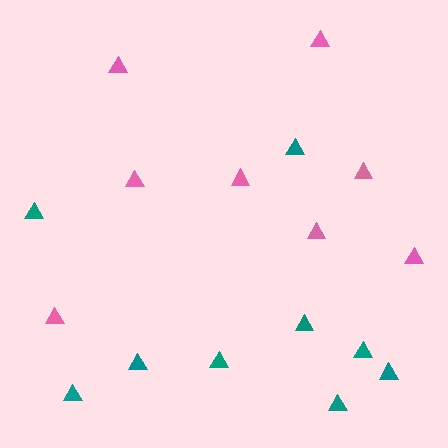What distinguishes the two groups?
There are 2 groups: one group of pink triangles (8) and one group of teal triangles (9).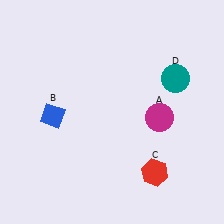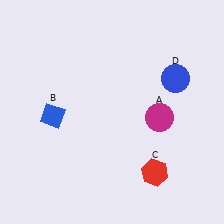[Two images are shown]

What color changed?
The circle (D) changed from teal in Image 1 to blue in Image 2.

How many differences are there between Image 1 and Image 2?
There is 1 difference between the two images.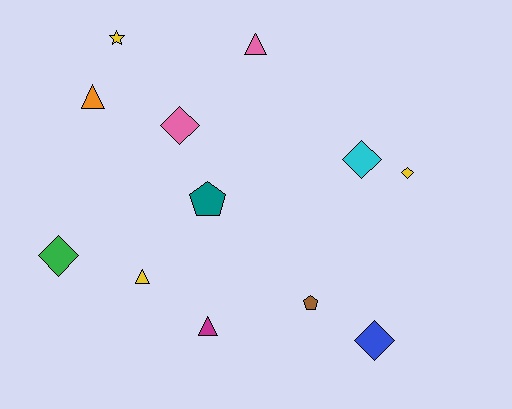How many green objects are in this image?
There is 1 green object.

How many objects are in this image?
There are 12 objects.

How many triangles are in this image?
There are 4 triangles.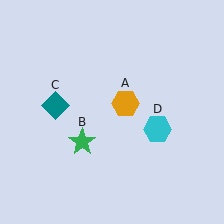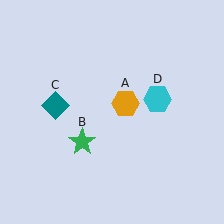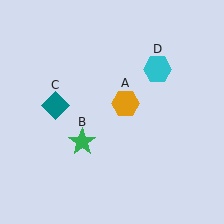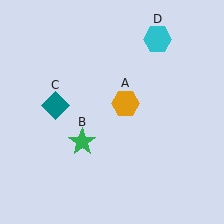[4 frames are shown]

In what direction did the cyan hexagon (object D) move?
The cyan hexagon (object D) moved up.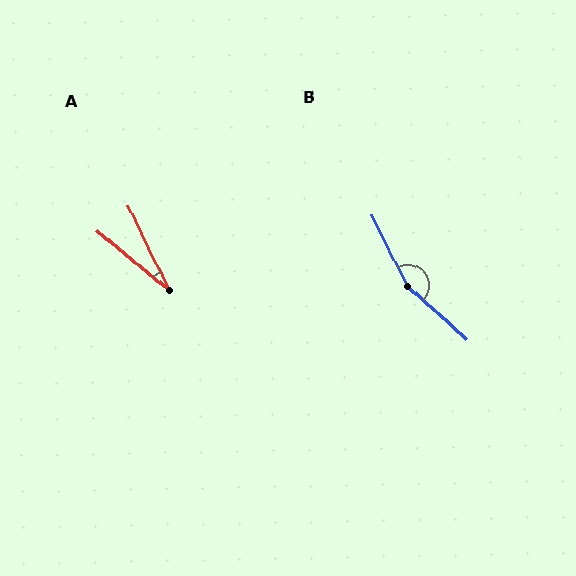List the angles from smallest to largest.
A (25°), B (159°).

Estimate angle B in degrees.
Approximately 159 degrees.